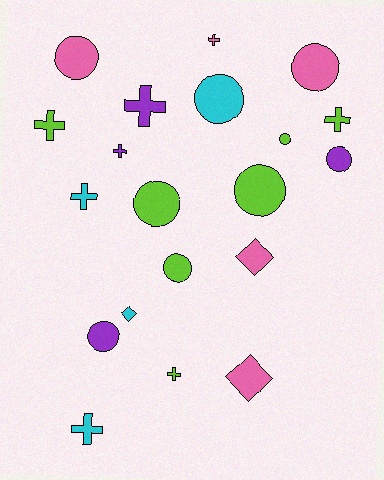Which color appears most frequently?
Lime, with 7 objects.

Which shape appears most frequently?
Circle, with 9 objects.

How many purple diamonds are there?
There are no purple diamonds.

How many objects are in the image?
There are 20 objects.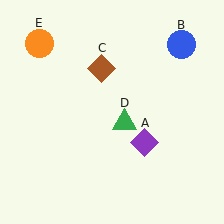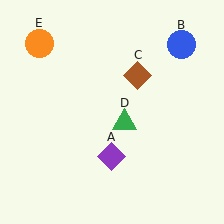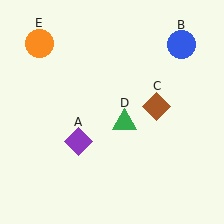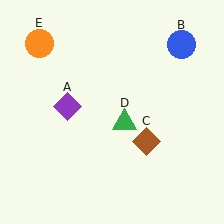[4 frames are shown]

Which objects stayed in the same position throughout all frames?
Blue circle (object B) and green triangle (object D) and orange circle (object E) remained stationary.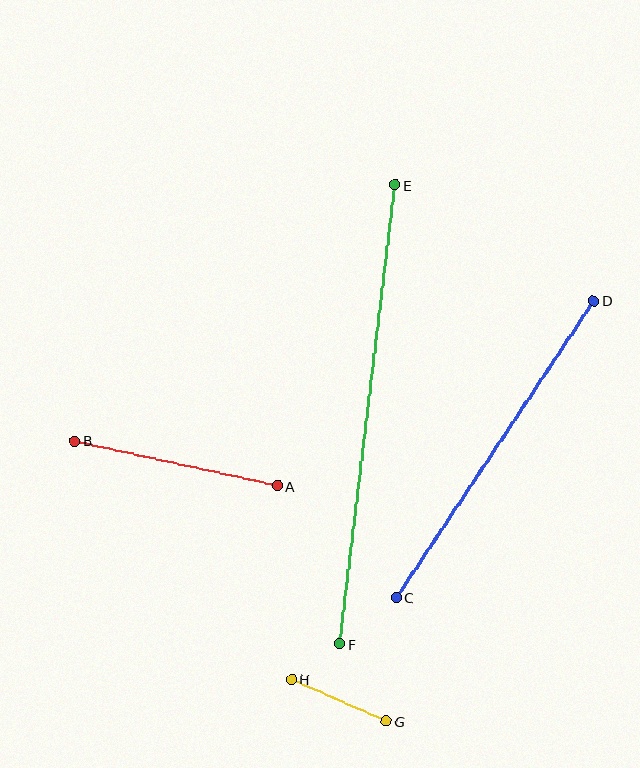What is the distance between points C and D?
The distance is approximately 357 pixels.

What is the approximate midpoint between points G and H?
The midpoint is at approximately (339, 700) pixels.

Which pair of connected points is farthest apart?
Points E and F are farthest apart.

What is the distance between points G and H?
The distance is approximately 104 pixels.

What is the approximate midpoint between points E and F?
The midpoint is at approximately (367, 415) pixels.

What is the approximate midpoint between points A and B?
The midpoint is at approximately (176, 463) pixels.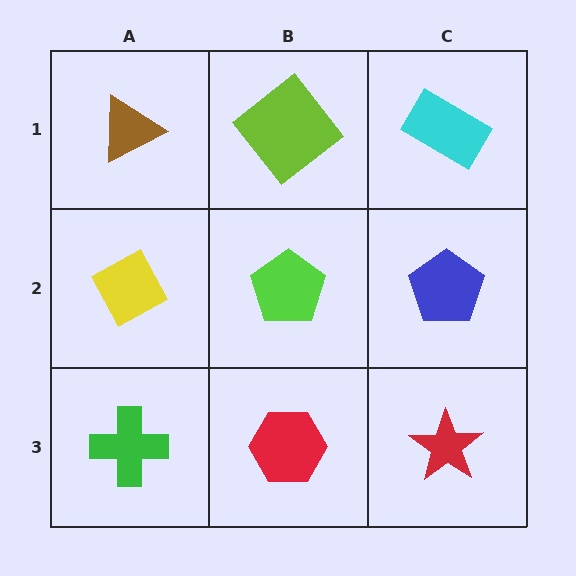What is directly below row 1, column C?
A blue pentagon.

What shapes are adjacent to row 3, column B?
A lime pentagon (row 2, column B), a green cross (row 3, column A), a red star (row 3, column C).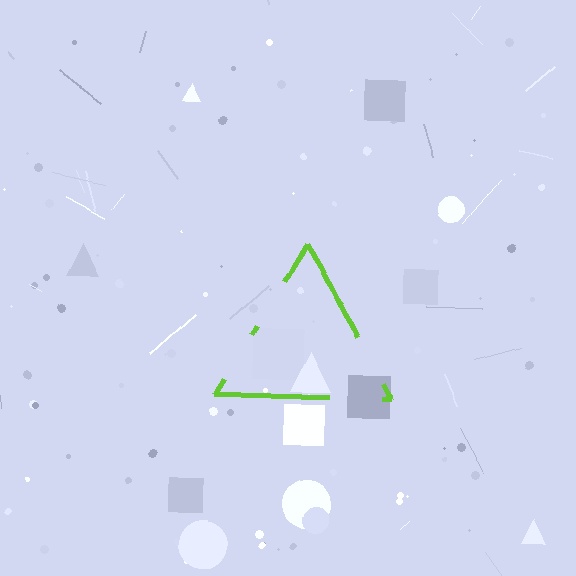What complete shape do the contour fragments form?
The contour fragments form a triangle.